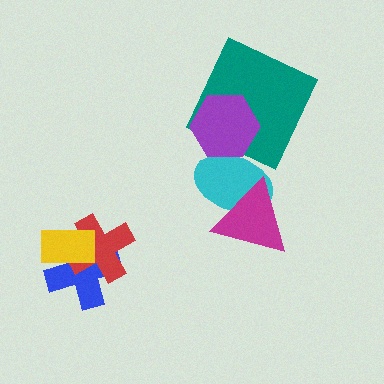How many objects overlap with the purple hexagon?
2 objects overlap with the purple hexagon.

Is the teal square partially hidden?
Yes, it is partially covered by another shape.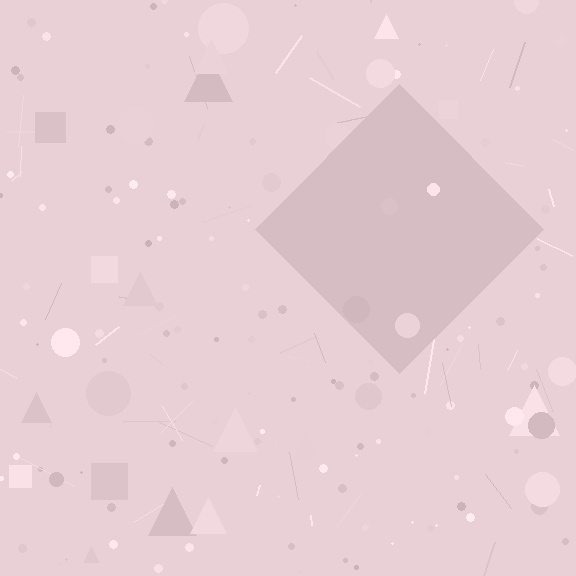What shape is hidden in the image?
A diamond is hidden in the image.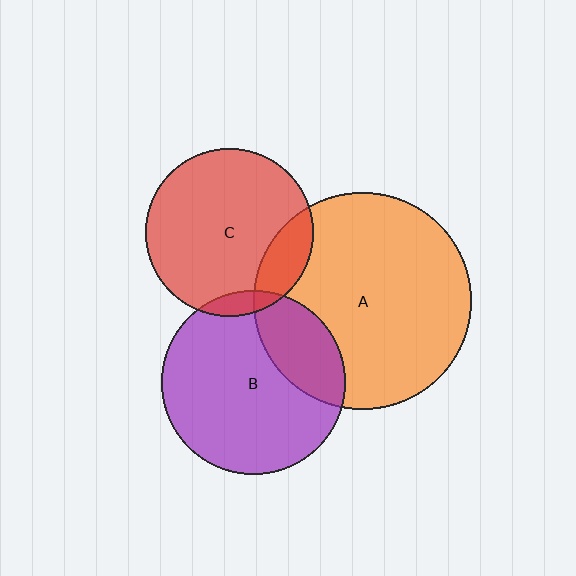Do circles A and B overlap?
Yes.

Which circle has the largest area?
Circle A (orange).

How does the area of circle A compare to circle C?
Approximately 1.7 times.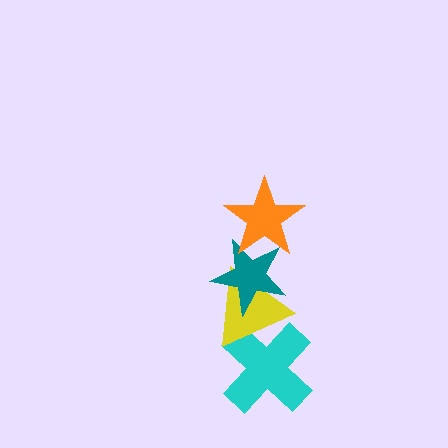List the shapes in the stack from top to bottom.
From top to bottom: the orange star, the teal star, the yellow triangle, the cyan cross.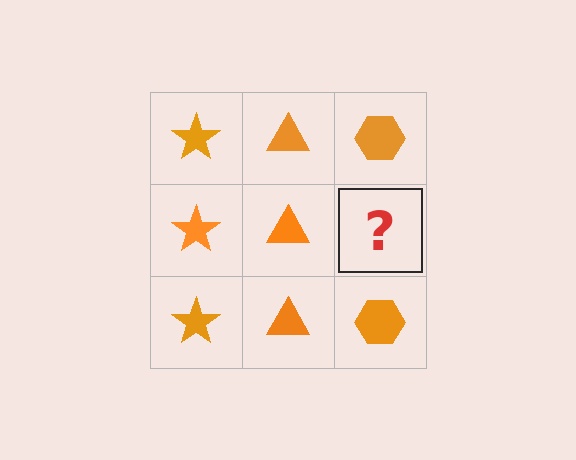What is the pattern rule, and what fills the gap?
The rule is that each column has a consistent shape. The gap should be filled with an orange hexagon.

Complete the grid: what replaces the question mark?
The question mark should be replaced with an orange hexagon.